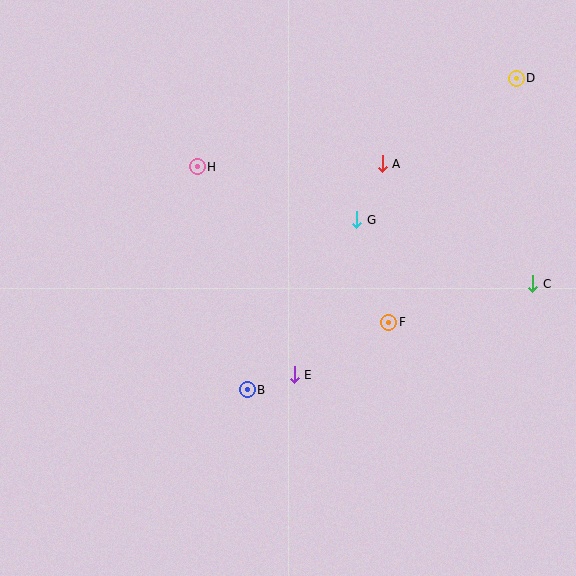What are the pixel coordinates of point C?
Point C is at (533, 284).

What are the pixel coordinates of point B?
Point B is at (247, 390).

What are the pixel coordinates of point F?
Point F is at (389, 322).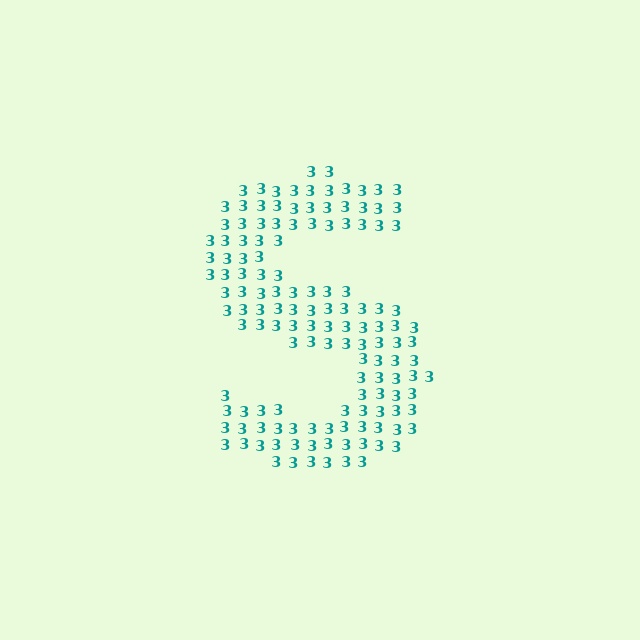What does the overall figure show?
The overall figure shows the letter S.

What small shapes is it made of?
It is made of small digit 3's.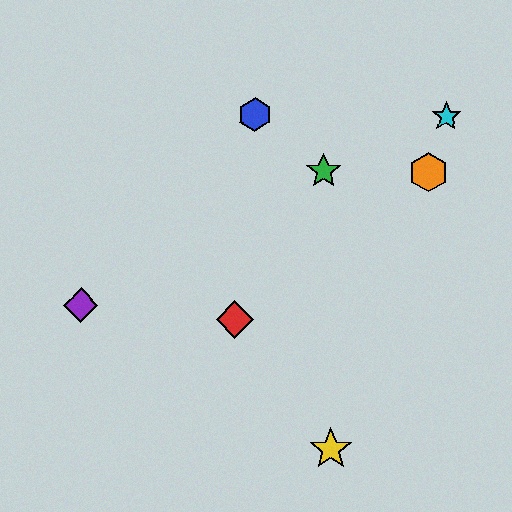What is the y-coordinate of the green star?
The green star is at y≈171.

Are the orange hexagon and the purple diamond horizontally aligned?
No, the orange hexagon is at y≈172 and the purple diamond is at y≈305.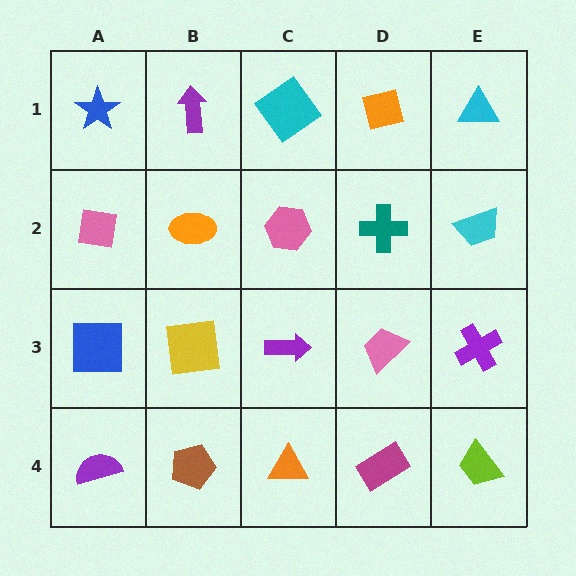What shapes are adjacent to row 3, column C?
A pink hexagon (row 2, column C), an orange triangle (row 4, column C), a yellow square (row 3, column B), a pink trapezoid (row 3, column D).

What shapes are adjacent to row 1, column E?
A cyan trapezoid (row 2, column E), an orange square (row 1, column D).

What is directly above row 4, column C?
A purple arrow.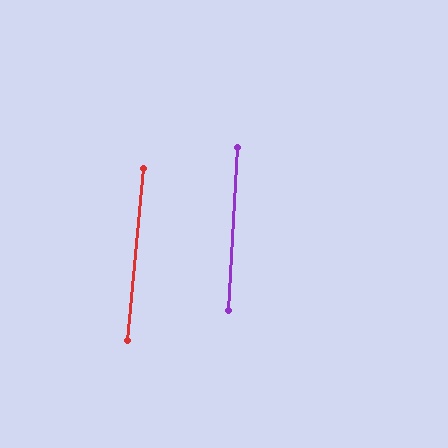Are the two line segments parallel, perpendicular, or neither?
Parallel — their directions differ by only 1.9°.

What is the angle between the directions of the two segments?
Approximately 2 degrees.